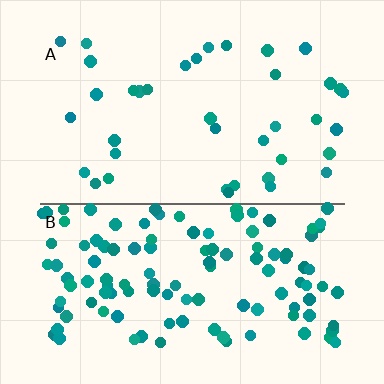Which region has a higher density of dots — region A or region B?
B (the bottom).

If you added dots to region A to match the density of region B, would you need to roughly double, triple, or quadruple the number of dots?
Approximately triple.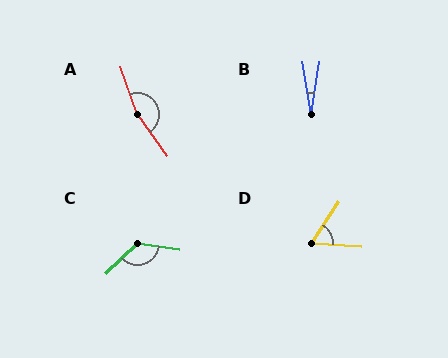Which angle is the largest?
A, at approximately 164 degrees.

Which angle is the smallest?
B, at approximately 18 degrees.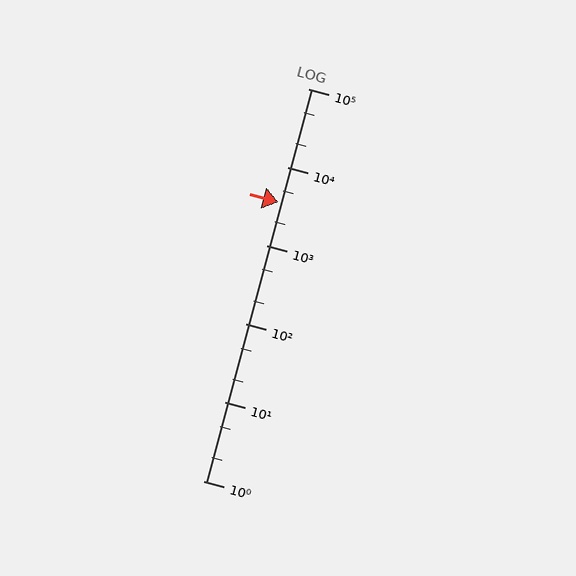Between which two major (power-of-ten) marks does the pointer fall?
The pointer is between 1000 and 10000.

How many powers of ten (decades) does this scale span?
The scale spans 5 decades, from 1 to 100000.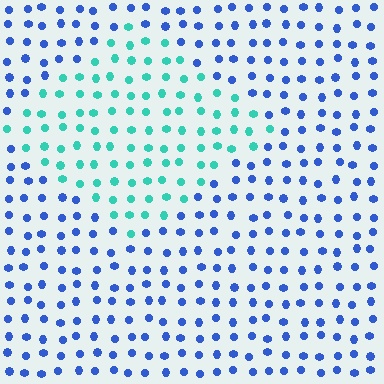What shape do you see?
I see a diamond.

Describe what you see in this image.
The image is filled with small blue elements in a uniform arrangement. A diamond-shaped region is visible where the elements are tinted to a slightly different hue, forming a subtle color boundary.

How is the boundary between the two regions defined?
The boundary is defined purely by a slight shift in hue (about 55 degrees). Spacing, size, and orientation are identical on both sides.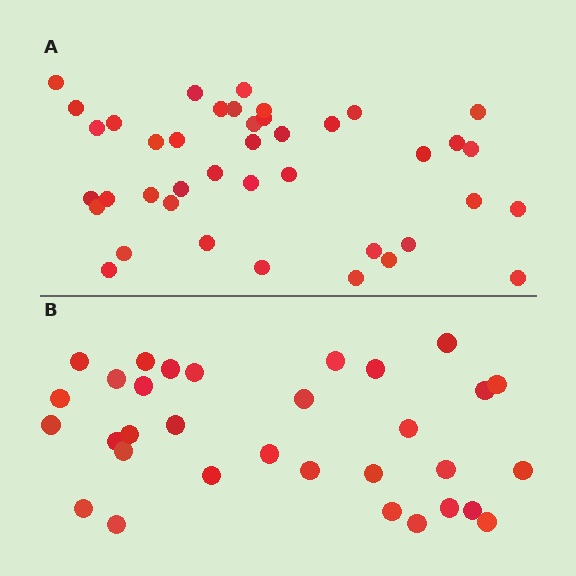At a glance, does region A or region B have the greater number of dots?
Region A (the top region) has more dots.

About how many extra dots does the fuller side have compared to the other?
Region A has roughly 8 or so more dots than region B.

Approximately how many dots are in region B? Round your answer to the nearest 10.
About 30 dots. (The exact count is 32, which rounds to 30.)